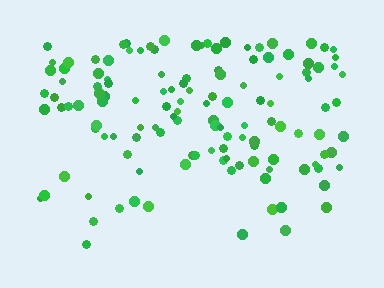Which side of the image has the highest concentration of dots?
The top.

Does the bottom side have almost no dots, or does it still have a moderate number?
Still a moderate number, just noticeably fewer than the top.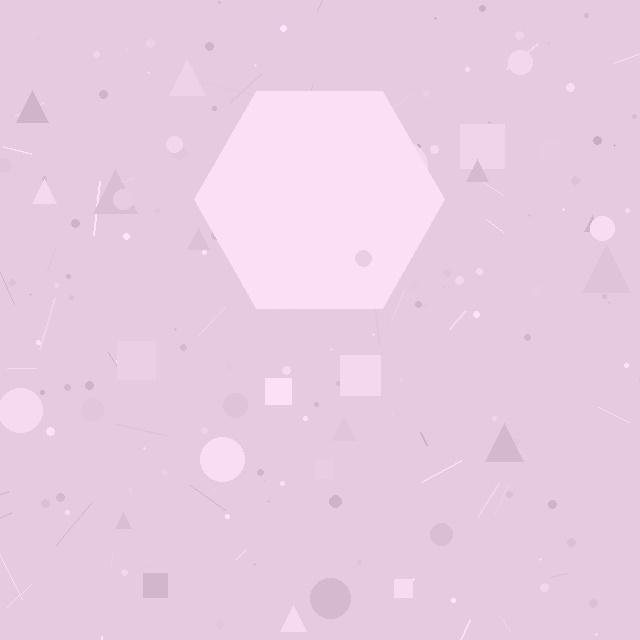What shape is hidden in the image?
A hexagon is hidden in the image.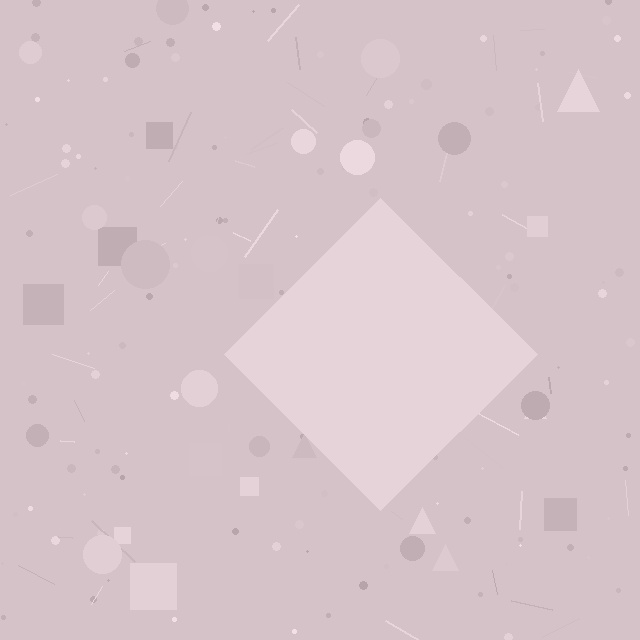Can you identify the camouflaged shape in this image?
The camouflaged shape is a diamond.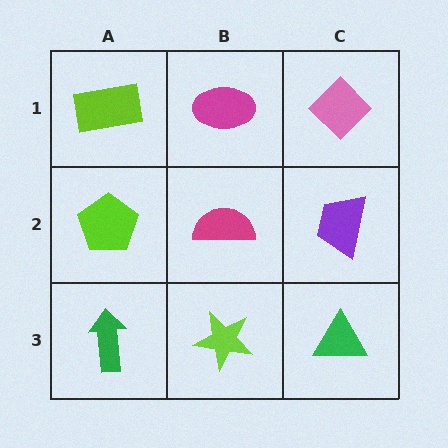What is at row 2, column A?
A lime pentagon.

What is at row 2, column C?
A purple trapezoid.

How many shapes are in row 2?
3 shapes.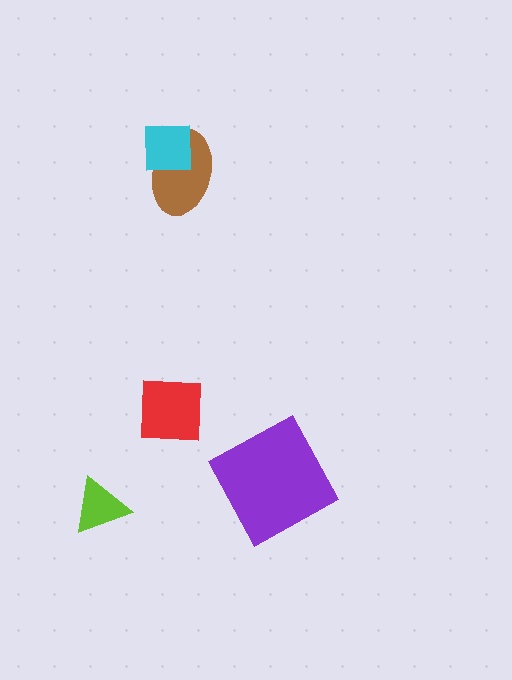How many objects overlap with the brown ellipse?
1 object overlaps with the brown ellipse.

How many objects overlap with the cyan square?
1 object overlaps with the cyan square.